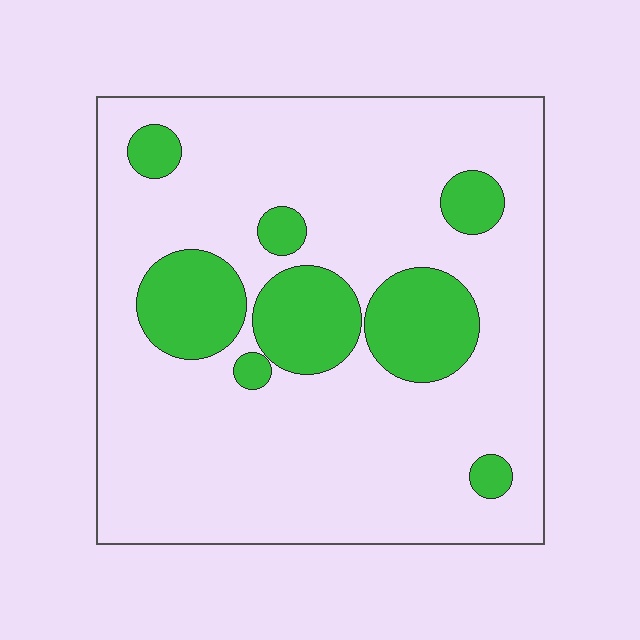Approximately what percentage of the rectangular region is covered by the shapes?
Approximately 20%.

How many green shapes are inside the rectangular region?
8.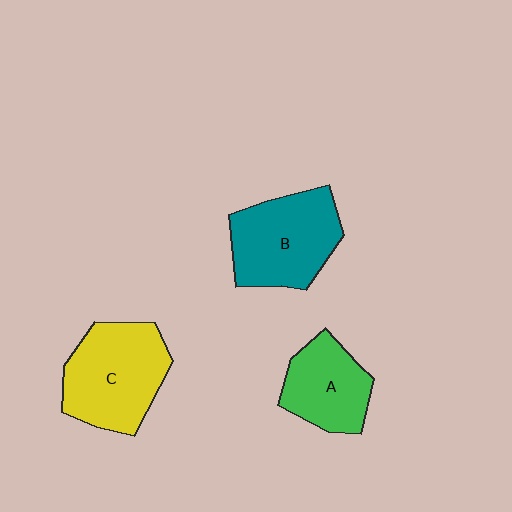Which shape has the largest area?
Shape C (yellow).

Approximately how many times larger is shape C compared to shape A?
Approximately 1.4 times.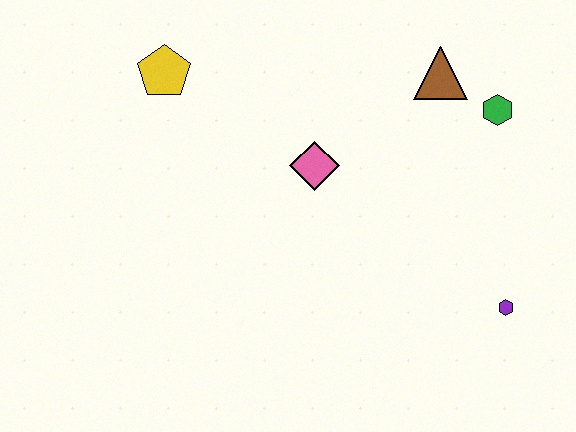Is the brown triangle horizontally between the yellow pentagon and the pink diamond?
No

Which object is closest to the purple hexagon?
The green hexagon is closest to the purple hexagon.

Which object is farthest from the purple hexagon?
The yellow pentagon is farthest from the purple hexagon.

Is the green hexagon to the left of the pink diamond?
No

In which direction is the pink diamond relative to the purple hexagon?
The pink diamond is to the left of the purple hexagon.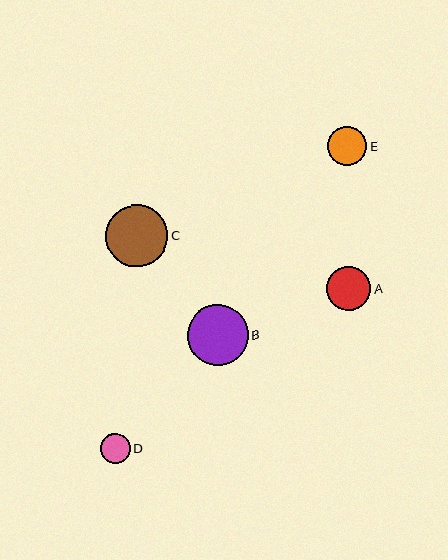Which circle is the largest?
Circle C is the largest with a size of approximately 63 pixels.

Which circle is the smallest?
Circle D is the smallest with a size of approximately 30 pixels.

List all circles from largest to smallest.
From largest to smallest: C, B, A, E, D.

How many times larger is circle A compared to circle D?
Circle A is approximately 1.5 times the size of circle D.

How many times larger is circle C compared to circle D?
Circle C is approximately 2.1 times the size of circle D.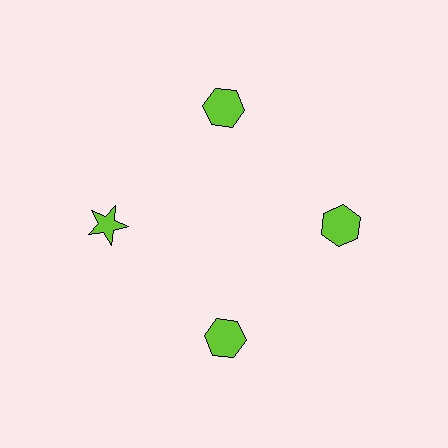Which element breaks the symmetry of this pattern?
The lime star at roughly the 9 o'clock position breaks the symmetry. All other shapes are lime hexagons.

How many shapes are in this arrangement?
There are 4 shapes arranged in a ring pattern.